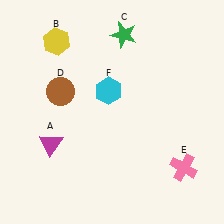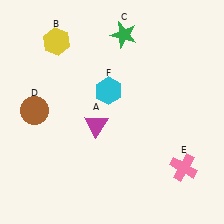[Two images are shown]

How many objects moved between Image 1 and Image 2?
2 objects moved between the two images.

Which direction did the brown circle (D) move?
The brown circle (D) moved left.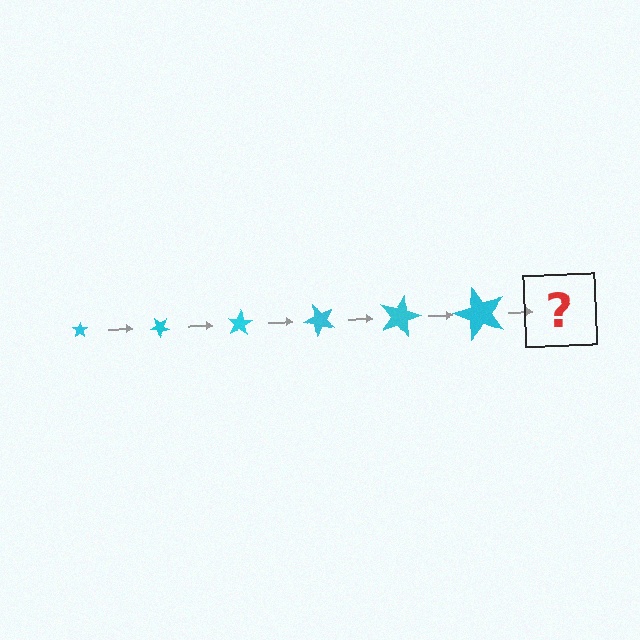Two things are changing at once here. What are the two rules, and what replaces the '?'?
The two rules are that the star grows larger each step and it rotates 40 degrees each step. The '?' should be a star, larger than the previous one and rotated 240 degrees from the start.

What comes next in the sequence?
The next element should be a star, larger than the previous one and rotated 240 degrees from the start.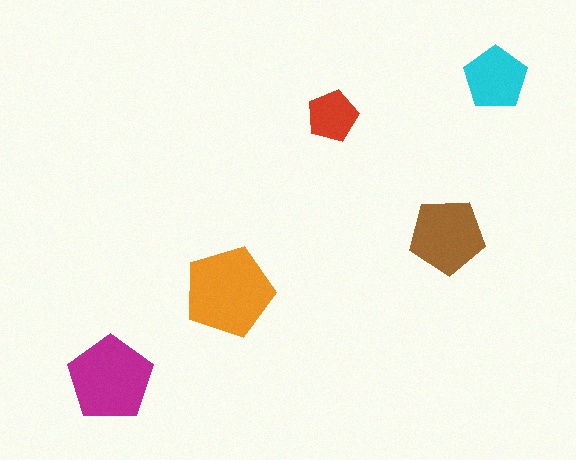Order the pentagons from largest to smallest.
the orange one, the magenta one, the brown one, the cyan one, the red one.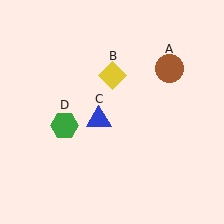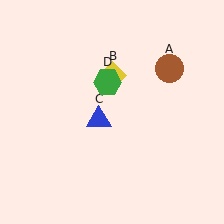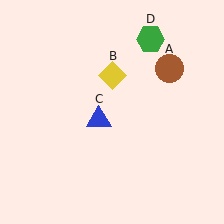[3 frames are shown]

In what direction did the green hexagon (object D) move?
The green hexagon (object D) moved up and to the right.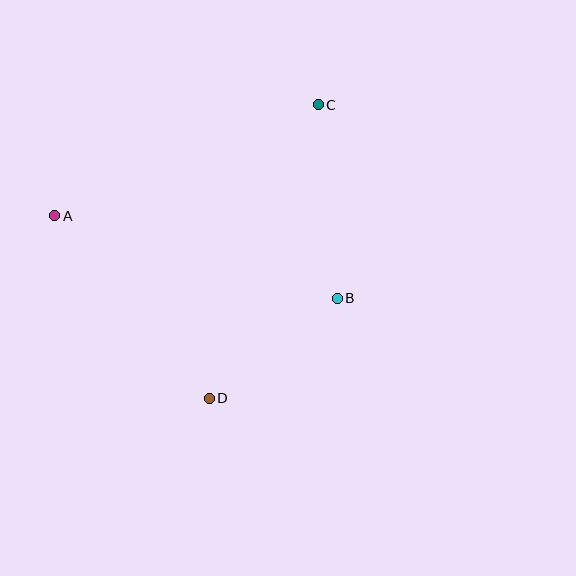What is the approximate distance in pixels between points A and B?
The distance between A and B is approximately 294 pixels.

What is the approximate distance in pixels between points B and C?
The distance between B and C is approximately 194 pixels.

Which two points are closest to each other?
Points B and D are closest to each other.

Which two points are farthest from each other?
Points C and D are farthest from each other.